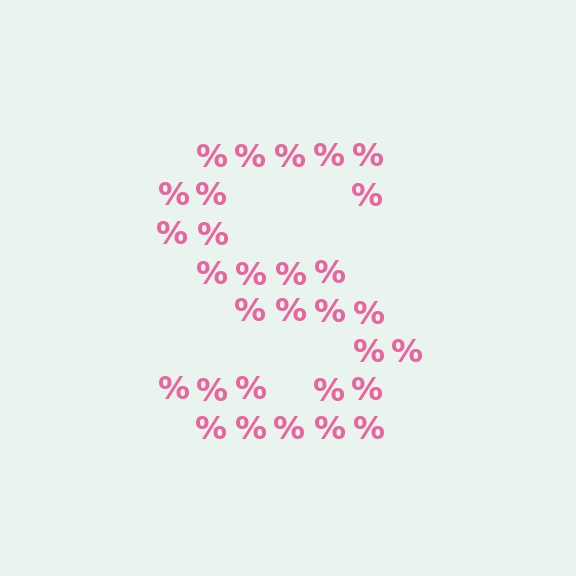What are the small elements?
The small elements are percent signs.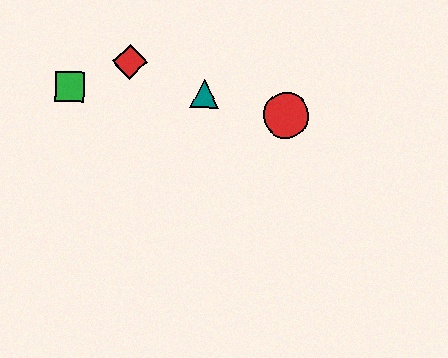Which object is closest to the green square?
The red diamond is closest to the green square.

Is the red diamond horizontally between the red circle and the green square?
Yes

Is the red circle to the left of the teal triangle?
No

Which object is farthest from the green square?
The red circle is farthest from the green square.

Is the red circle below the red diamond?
Yes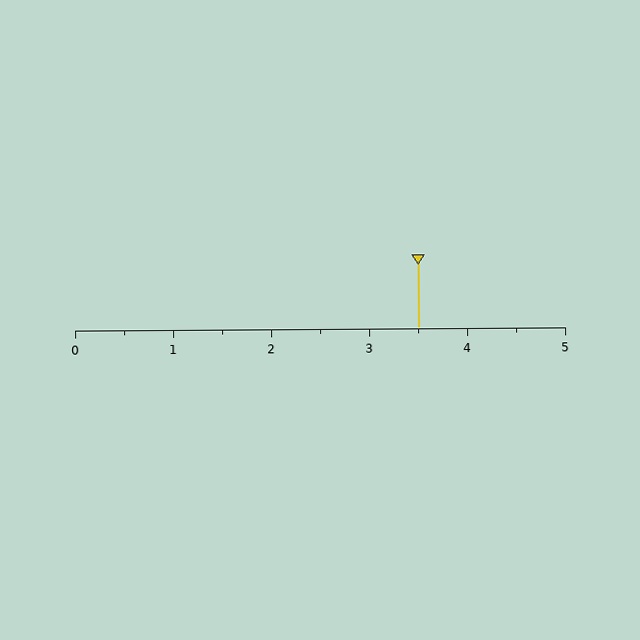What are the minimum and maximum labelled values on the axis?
The axis runs from 0 to 5.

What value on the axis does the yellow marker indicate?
The marker indicates approximately 3.5.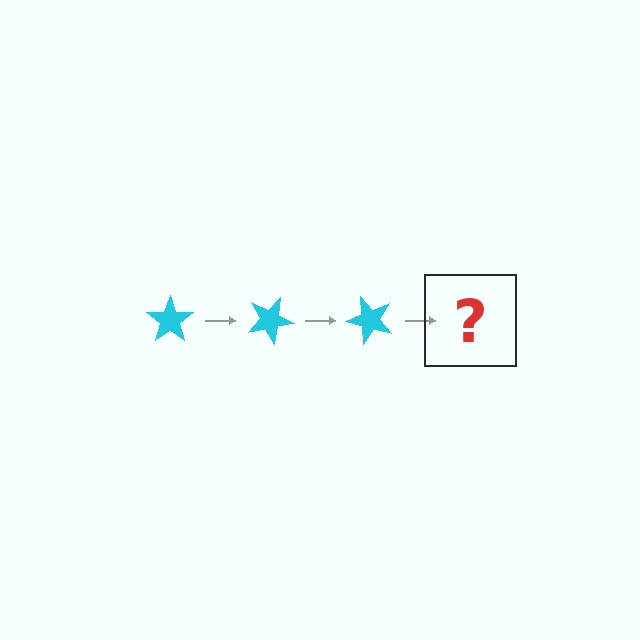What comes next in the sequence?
The next element should be a cyan star rotated 75 degrees.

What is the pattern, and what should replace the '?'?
The pattern is that the star rotates 25 degrees each step. The '?' should be a cyan star rotated 75 degrees.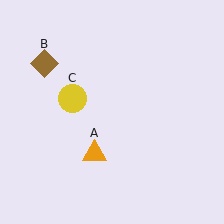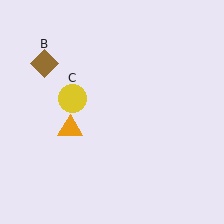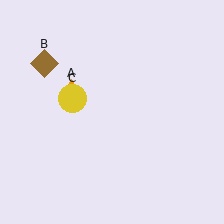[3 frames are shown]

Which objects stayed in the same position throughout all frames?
Brown diamond (object B) and yellow circle (object C) remained stationary.